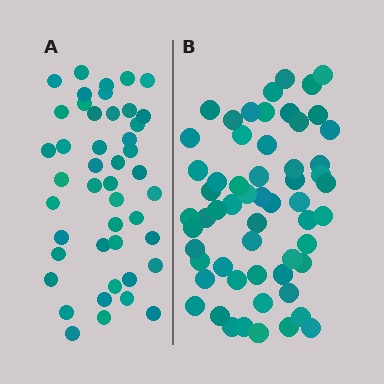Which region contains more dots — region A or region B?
Region B (the right region) has more dots.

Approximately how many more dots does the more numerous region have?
Region B has approximately 15 more dots than region A.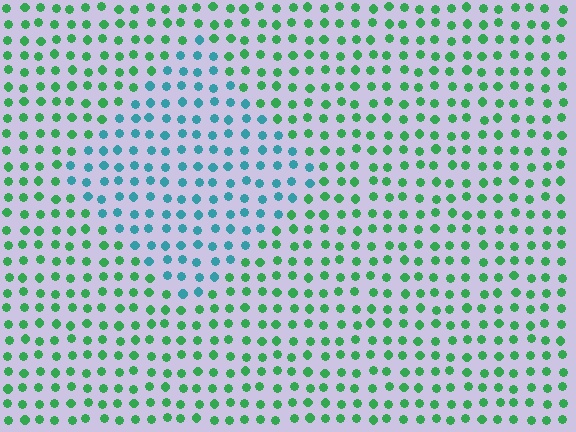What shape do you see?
I see a diamond.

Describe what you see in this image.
The image is filled with small green elements in a uniform arrangement. A diamond-shaped region is visible where the elements are tinted to a slightly different hue, forming a subtle color boundary.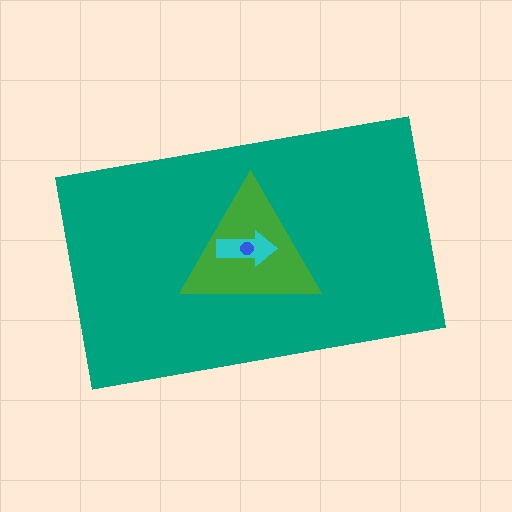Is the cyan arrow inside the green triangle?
Yes.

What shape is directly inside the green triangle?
The cyan arrow.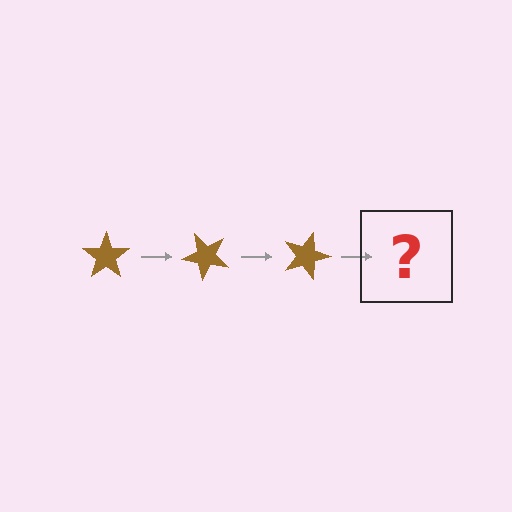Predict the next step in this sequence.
The next step is a brown star rotated 135 degrees.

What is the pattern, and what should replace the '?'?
The pattern is that the star rotates 45 degrees each step. The '?' should be a brown star rotated 135 degrees.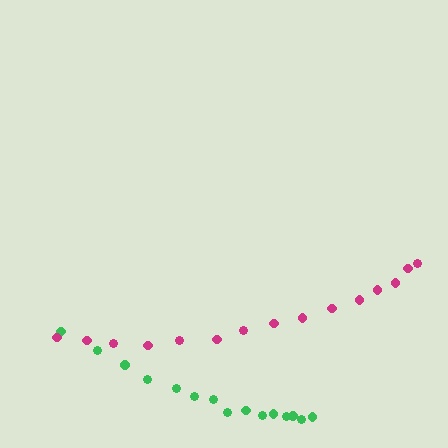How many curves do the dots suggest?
There are 2 distinct paths.